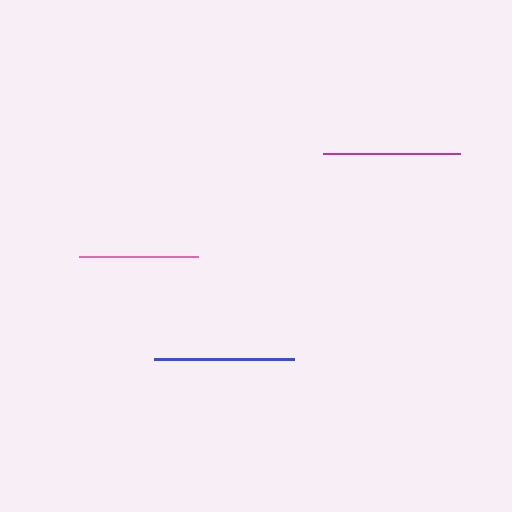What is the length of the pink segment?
The pink segment is approximately 119 pixels long.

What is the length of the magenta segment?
The magenta segment is approximately 137 pixels long.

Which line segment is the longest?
The blue line is the longest at approximately 139 pixels.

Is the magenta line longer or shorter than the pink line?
The magenta line is longer than the pink line.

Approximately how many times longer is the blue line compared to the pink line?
The blue line is approximately 1.2 times the length of the pink line.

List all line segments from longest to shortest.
From longest to shortest: blue, magenta, pink.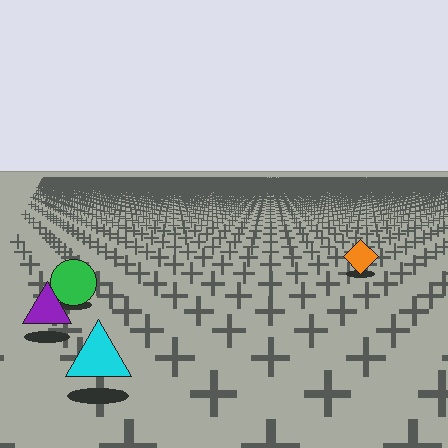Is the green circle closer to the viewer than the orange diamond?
Yes. The green circle is closer — you can tell from the texture gradient: the ground texture is coarser near it.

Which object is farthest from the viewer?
The orange diamond is farthest from the viewer. It appears smaller and the ground texture around it is denser.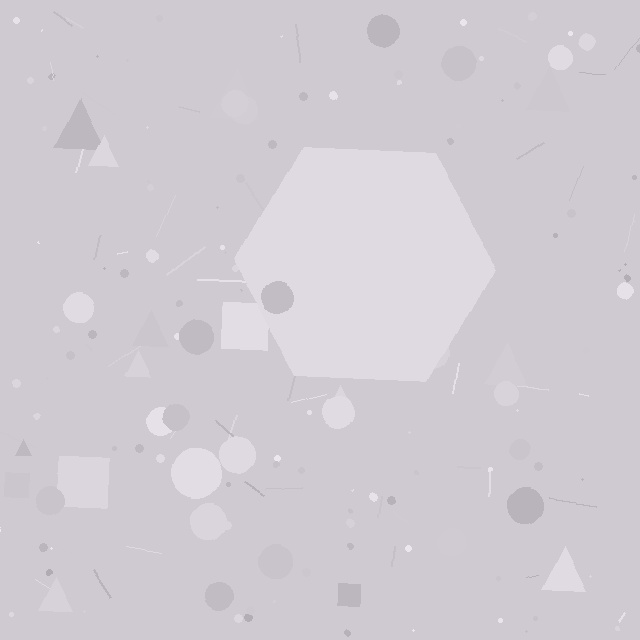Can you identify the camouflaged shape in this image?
The camouflaged shape is a hexagon.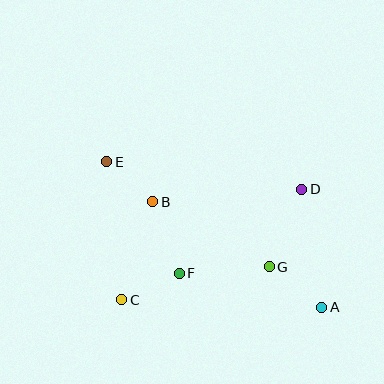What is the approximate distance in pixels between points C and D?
The distance between C and D is approximately 211 pixels.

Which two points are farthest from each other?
Points A and E are farthest from each other.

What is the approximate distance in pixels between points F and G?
The distance between F and G is approximately 90 pixels.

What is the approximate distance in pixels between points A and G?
The distance between A and G is approximately 67 pixels.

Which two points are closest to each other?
Points B and E are closest to each other.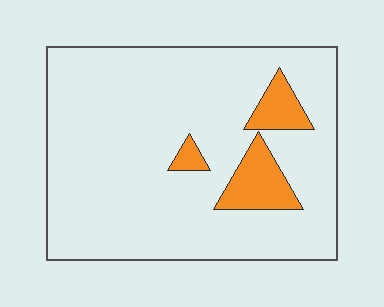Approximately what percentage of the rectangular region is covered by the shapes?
Approximately 10%.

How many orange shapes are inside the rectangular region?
3.